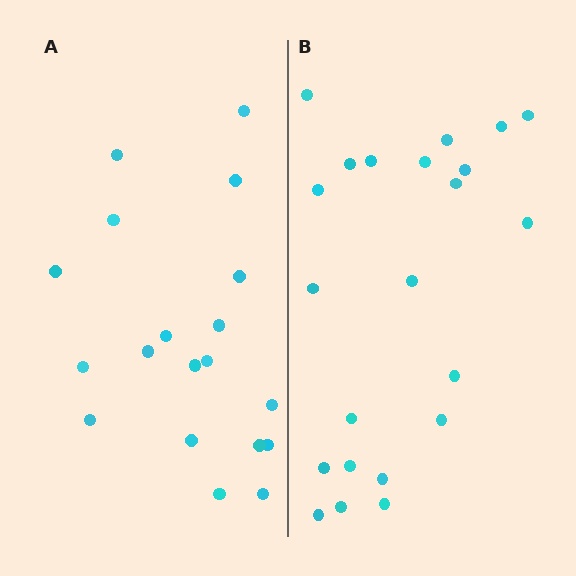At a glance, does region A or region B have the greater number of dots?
Region B (the right region) has more dots.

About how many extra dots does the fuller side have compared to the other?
Region B has just a few more — roughly 2 or 3 more dots than region A.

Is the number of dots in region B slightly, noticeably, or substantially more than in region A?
Region B has only slightly more — the two regions are fairly close. The ratio is roughly 1.2 to 1.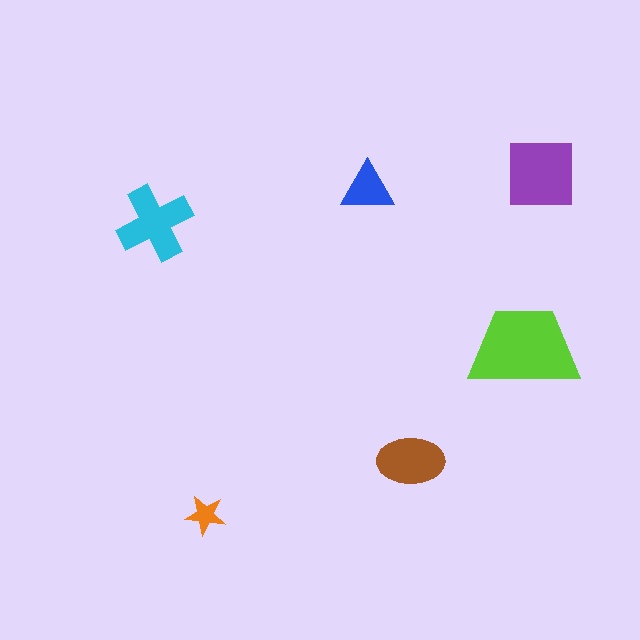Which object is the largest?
The lime trapezoid.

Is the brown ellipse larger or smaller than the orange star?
Larger.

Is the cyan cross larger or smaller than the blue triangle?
Larger.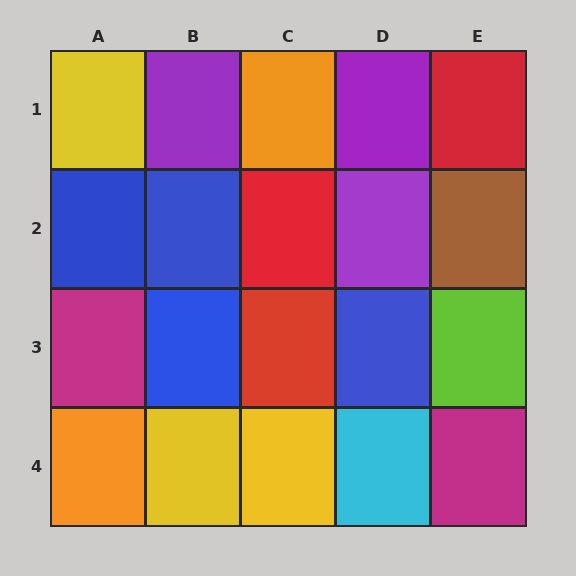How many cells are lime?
1 cell is lime.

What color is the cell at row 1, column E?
Red.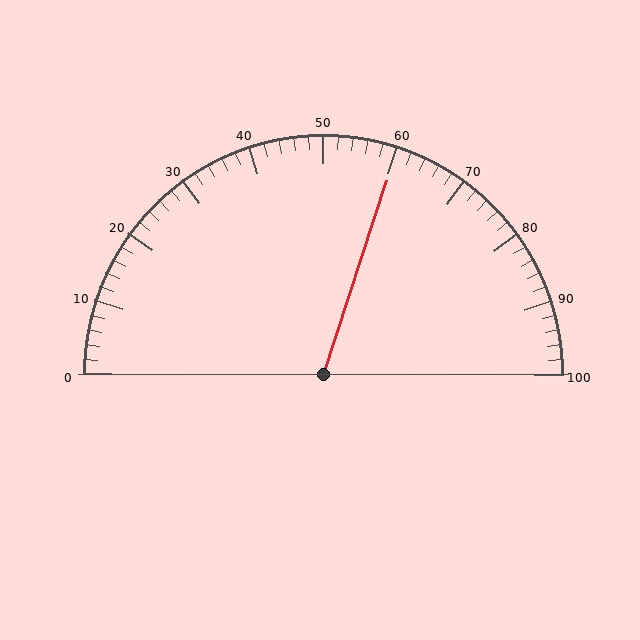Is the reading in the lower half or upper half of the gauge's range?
The reading is in the upper half of the range (0 to 100).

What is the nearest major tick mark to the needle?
The nearest major tick mark is 60.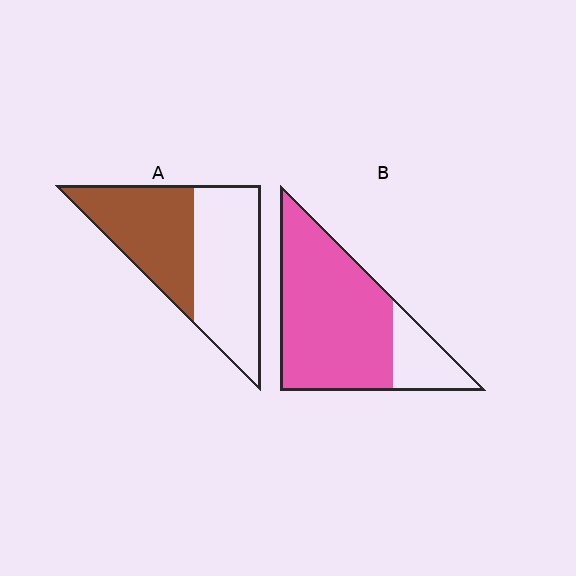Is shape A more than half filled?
No.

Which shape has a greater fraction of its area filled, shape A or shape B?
Shape B.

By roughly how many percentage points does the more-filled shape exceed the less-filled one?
By roughly 35 percentage points (B over A).